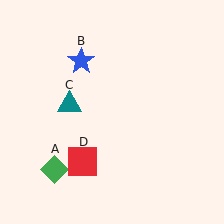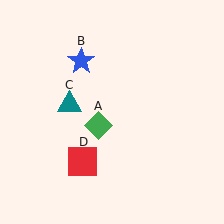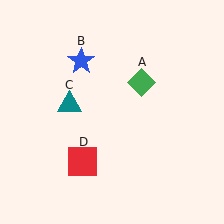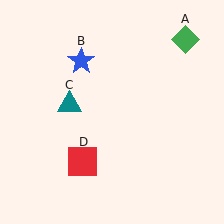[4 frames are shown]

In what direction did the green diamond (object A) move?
The green diamond (object A) moved up and to the right.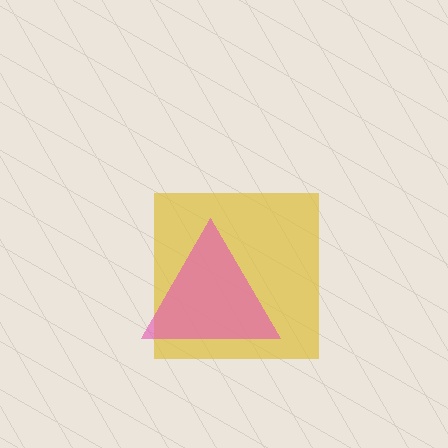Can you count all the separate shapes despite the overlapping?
Yes, there are 2 separate shapes.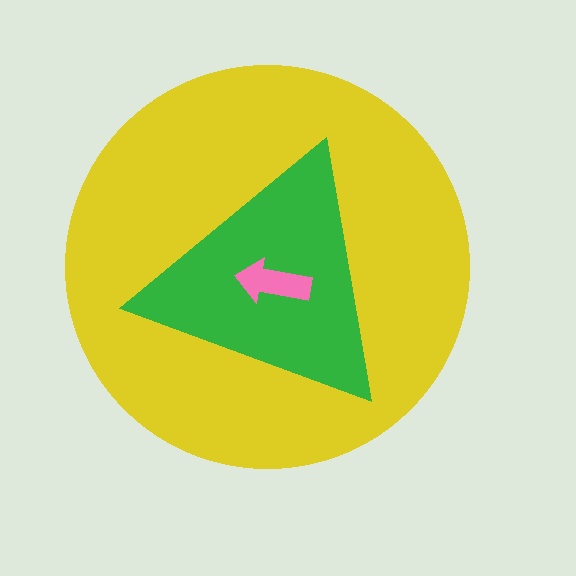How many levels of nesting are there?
3.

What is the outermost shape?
The yellow circle.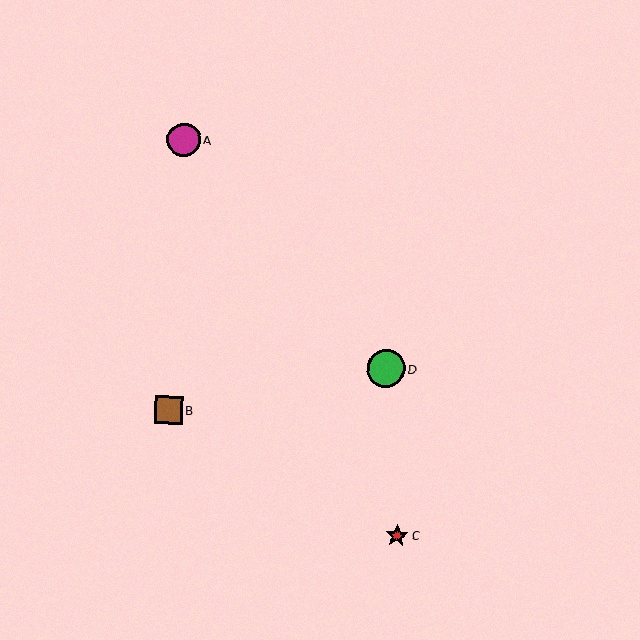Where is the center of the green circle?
The center of the green circle is at (386, 369).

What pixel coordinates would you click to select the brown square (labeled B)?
Click at (169, 410) to select the brown square B.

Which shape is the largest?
The green circle (labeled D) is the largest.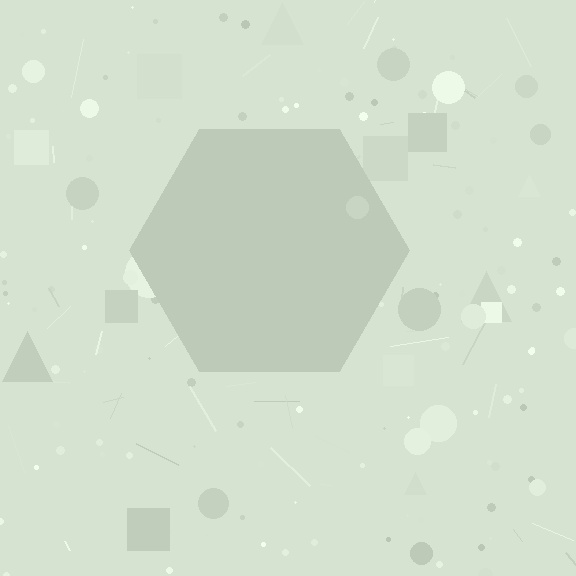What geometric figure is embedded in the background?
A hexagon is embedded in the background.